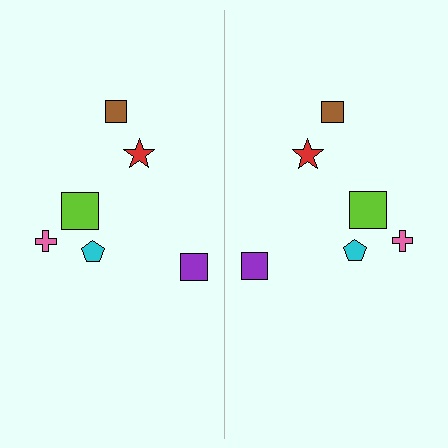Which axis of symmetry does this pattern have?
The pattern has a vertical axis of symmetry running through the center of the image.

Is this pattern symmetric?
Yes, this pattern has bilateral (reflection) symmetry.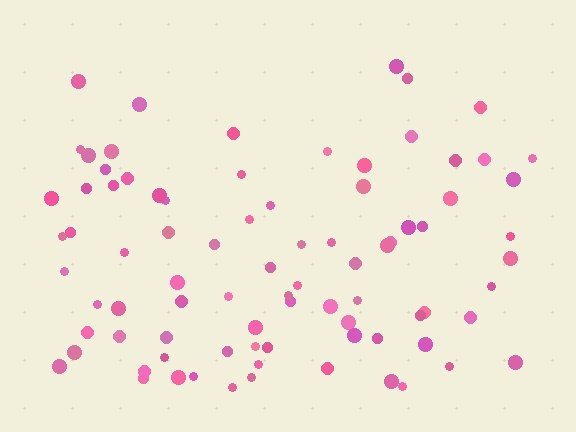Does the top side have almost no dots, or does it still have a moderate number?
Still a moderate number, just noticeably fewer than the bottom.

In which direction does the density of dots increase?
From top to bottom, with the bottom side densest.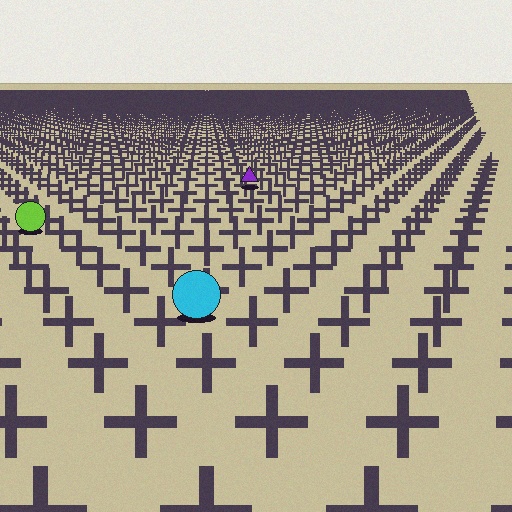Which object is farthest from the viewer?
The purple triangle is farthest from the viewer. It appears smaller and the ground texture around it is denser.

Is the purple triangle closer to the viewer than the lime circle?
No. The lime circle is closer — you can tell from the texture gradient: the ground texture is coarser near it.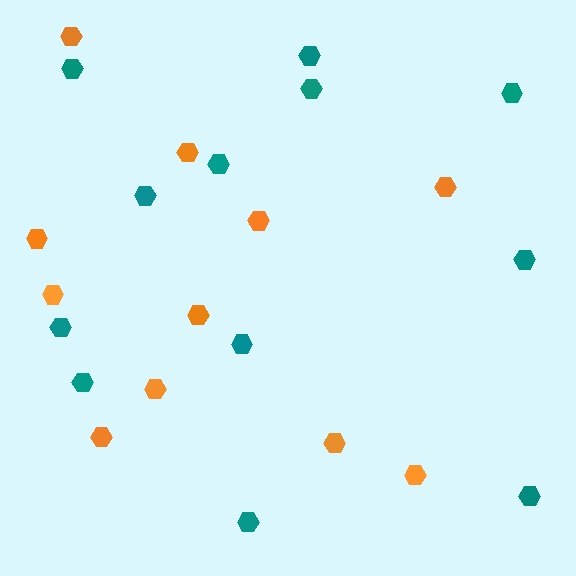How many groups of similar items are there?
There are 2 groups: one group of orange hexagons (11) and one group of teal hexagons (12).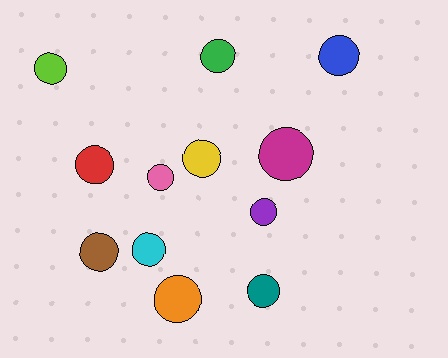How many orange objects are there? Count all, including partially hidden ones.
There is 1 orange object.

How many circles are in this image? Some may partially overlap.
There are 12 circles.